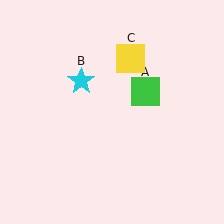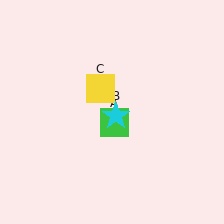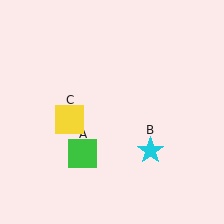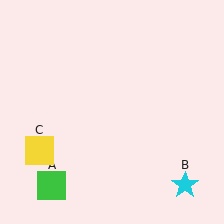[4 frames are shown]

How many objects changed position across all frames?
3 objects changed position: green square (object A), cyan star (object B), yellow square (object C).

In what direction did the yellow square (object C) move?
The yellow square (object C) moved down and to the left.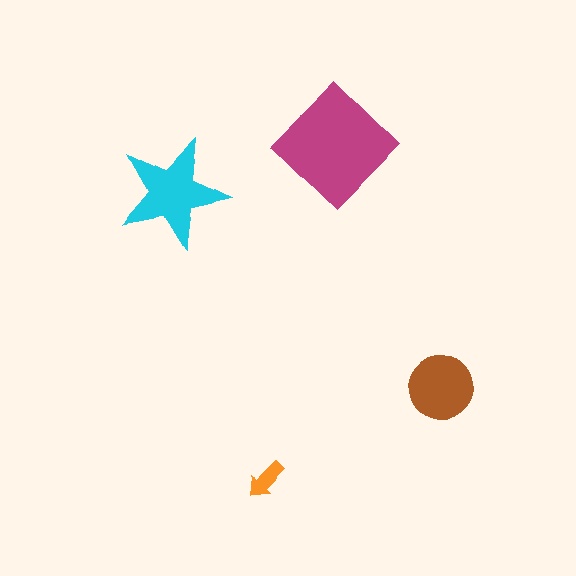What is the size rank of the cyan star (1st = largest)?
2nd.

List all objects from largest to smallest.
The magenta diamond, the cyan star, the brown circle, the orange arrow.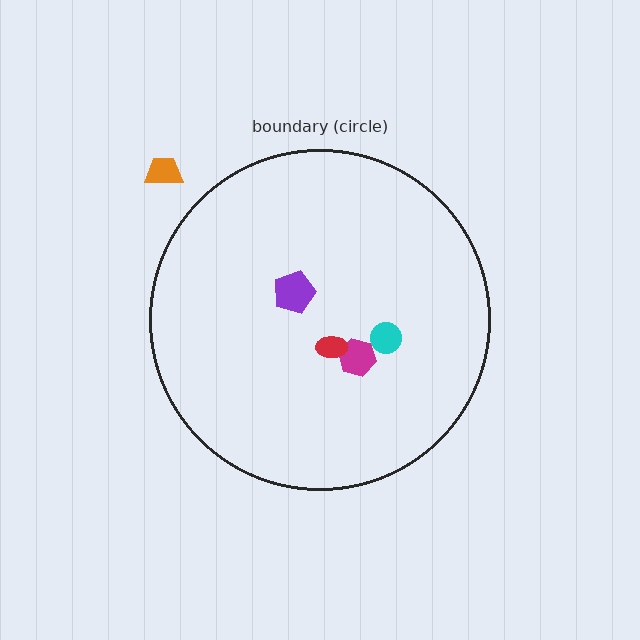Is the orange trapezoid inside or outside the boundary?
Outside.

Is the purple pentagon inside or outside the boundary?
Inside.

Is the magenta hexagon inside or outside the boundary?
Inside.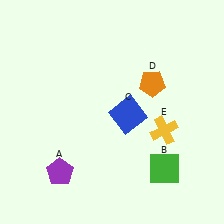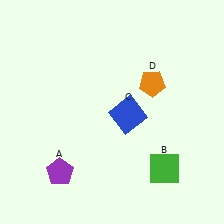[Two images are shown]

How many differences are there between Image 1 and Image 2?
There is 1 difference between the two images.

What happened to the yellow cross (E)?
The yellow cross (E) was removed in Image 2. It was in the bottom-right area of Image 1.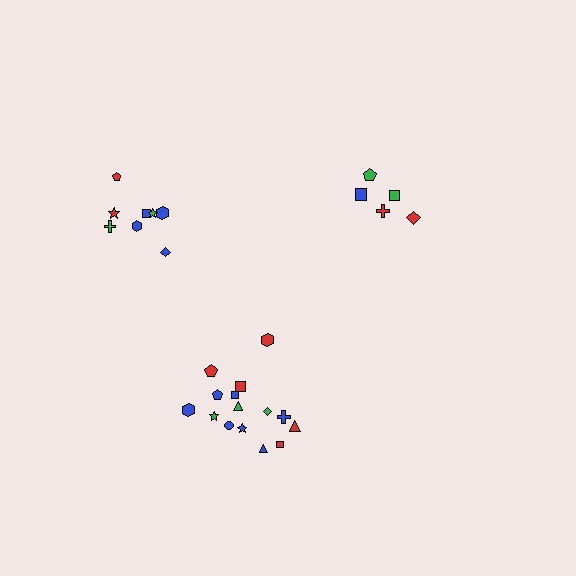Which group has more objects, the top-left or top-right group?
The top-left group.